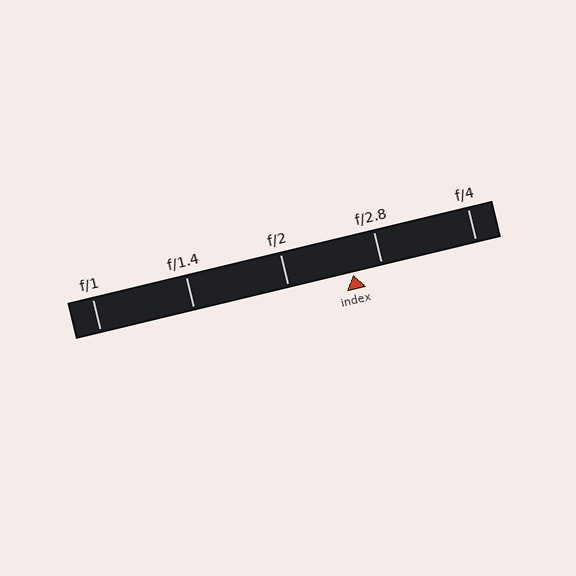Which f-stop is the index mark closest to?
The index mark is closest to f/2.8.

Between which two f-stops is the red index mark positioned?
The index mark is between f/2 and f/2.8.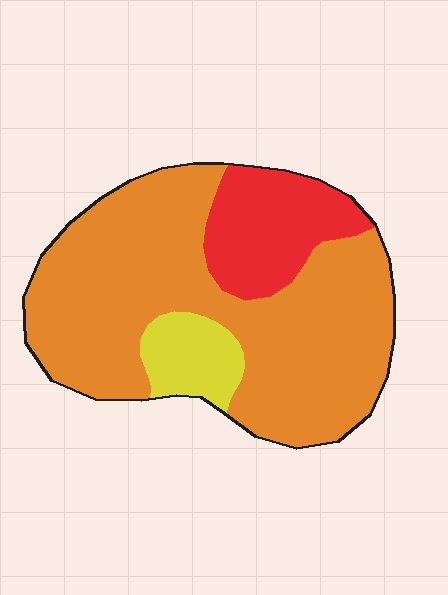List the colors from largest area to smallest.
From largest to smallest: orange, red, yellow.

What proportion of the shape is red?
Red takes up about one fifth (1/5) of the shape.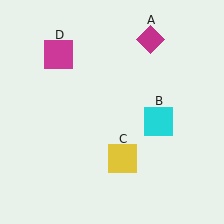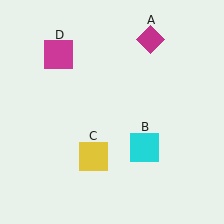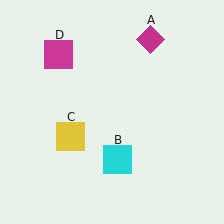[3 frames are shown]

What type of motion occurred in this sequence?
The cyan square (object B), yellow square (object C) rotated clockwise around the center of the scene.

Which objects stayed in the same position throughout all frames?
Magenta diamond (object A) and magenta square (object D) remained stationary.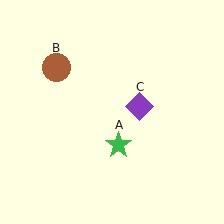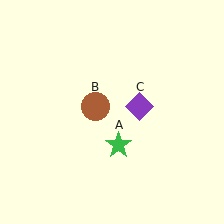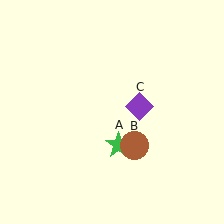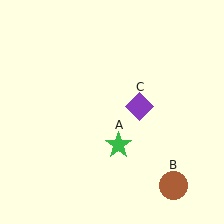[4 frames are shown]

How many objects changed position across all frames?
1 object changed position: brown circle (object B).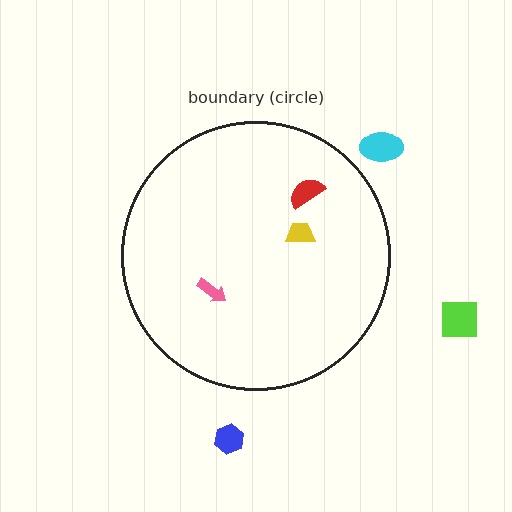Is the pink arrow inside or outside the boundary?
Inside.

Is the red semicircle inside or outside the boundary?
Inside.